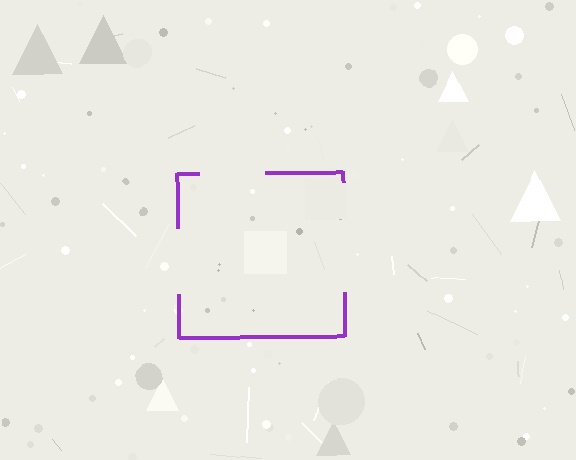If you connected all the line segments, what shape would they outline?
They would outline a square.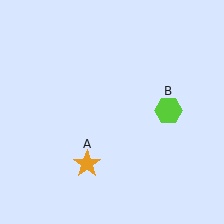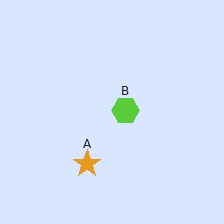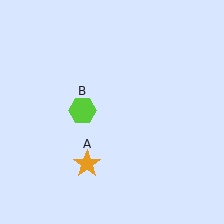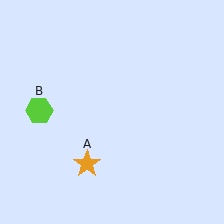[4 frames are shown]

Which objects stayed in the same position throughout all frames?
Orange star (object A) remained stationary.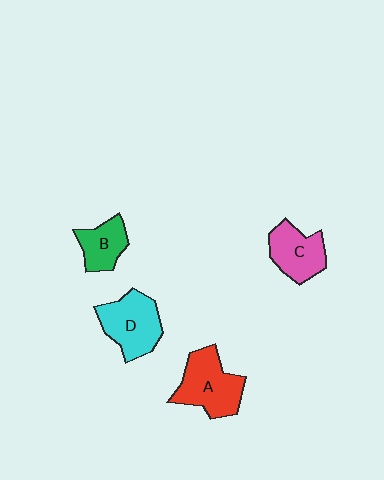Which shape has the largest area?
Shape A (red).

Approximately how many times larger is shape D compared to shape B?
Approximately 1.6 times.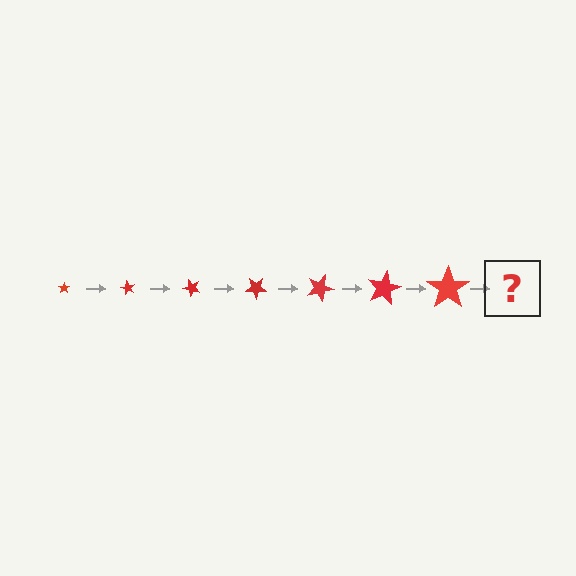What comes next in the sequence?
The next element should be a star, larger than the previous one and rotated 420 degrees from the start.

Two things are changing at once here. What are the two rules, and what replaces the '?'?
The two rules are that the star grows larger each step and it rotates 60 degrees each step. The '?' should be a star, larger than the previous one and rotated 420 degrees from the start.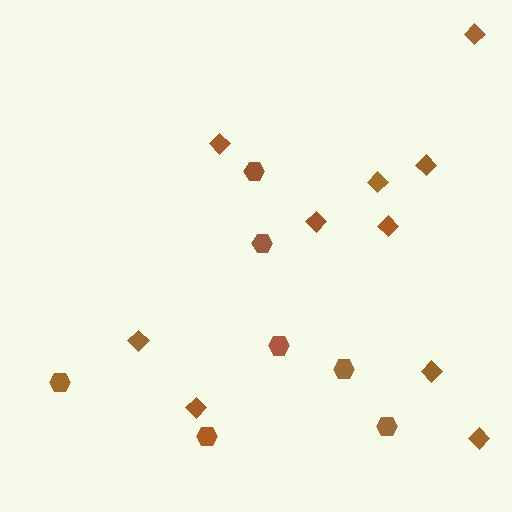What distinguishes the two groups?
There are 2 groups: one group of hexagons (7) and one group of diamonds (10).